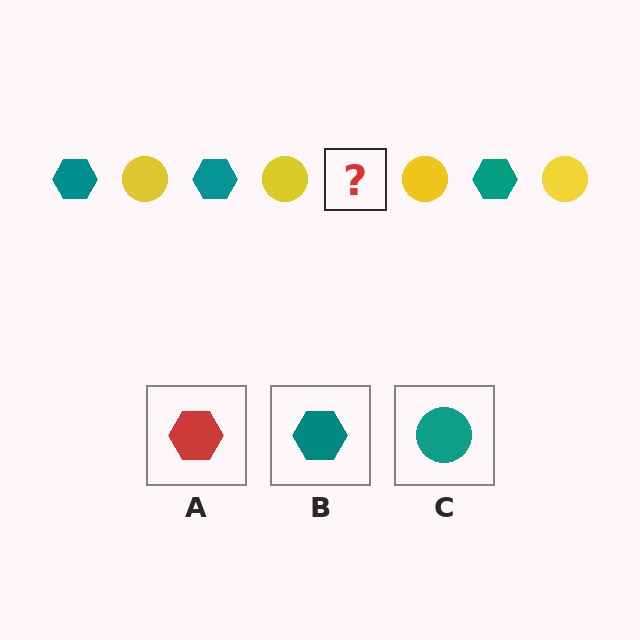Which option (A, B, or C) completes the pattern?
B.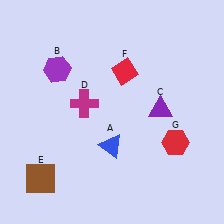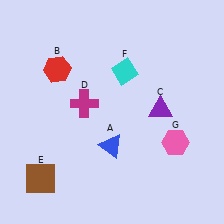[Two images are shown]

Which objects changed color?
B changed from purple to red. F changed from red to cyan. G changed from red to pink.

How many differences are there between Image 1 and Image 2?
There are 3 differences between the two images.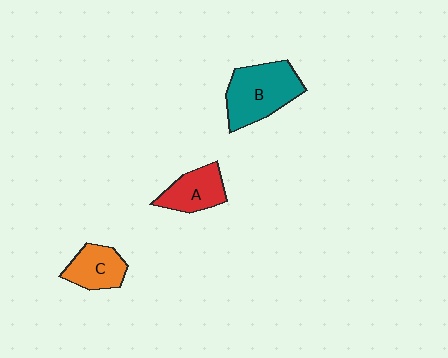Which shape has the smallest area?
Shape C (orange).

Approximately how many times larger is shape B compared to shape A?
Approximately 1.6 times.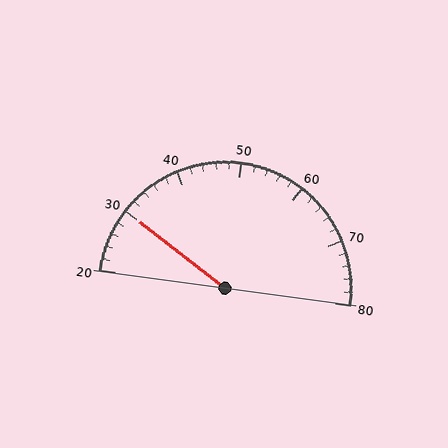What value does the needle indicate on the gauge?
The needle indicates approximately 30.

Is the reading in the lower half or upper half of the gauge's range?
The reading is in the lower half of the range (20 to 80).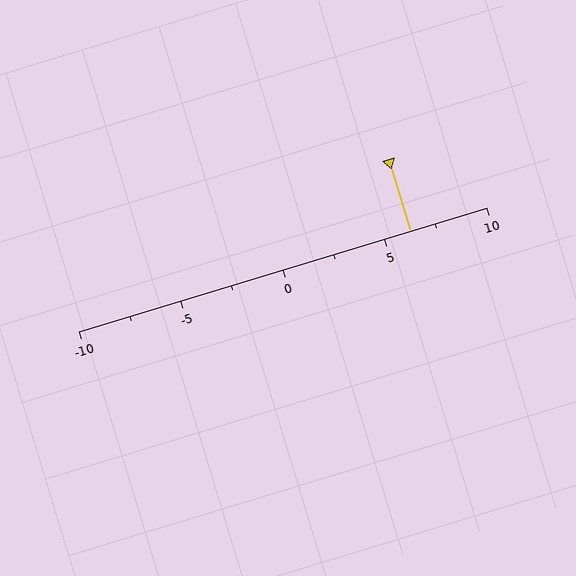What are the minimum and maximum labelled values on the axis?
The axis runs from -10 to 10.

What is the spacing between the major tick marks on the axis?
The major ticks are spaced 5 apart.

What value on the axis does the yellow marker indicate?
The marker indicates approximately 6.2.